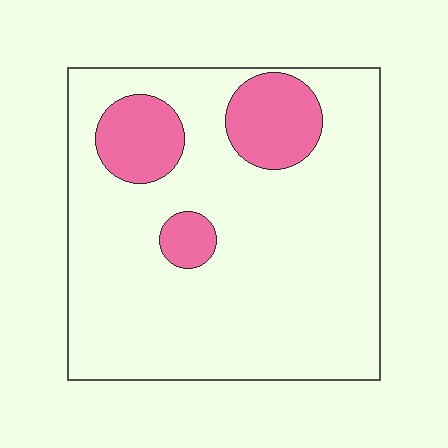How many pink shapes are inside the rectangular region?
3.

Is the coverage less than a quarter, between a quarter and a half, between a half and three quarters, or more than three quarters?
Less than a quarter.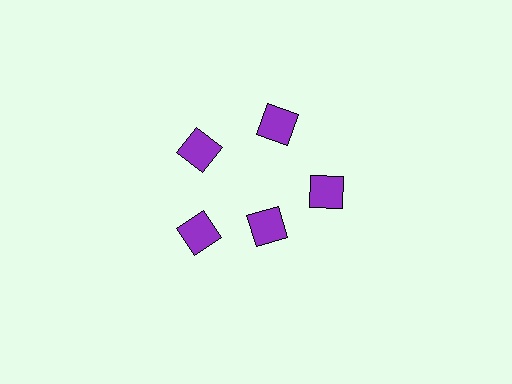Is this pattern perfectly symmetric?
No. The 5 purple diamonds are arranged in a ring, but one element near the 5 o'clock position is pulled inward toward the center, breaking the 5-fold rotational symmetry.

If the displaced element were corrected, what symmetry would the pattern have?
It would have 5-fold rotational symmetry — the pattern would map onto itself every 72 degrees.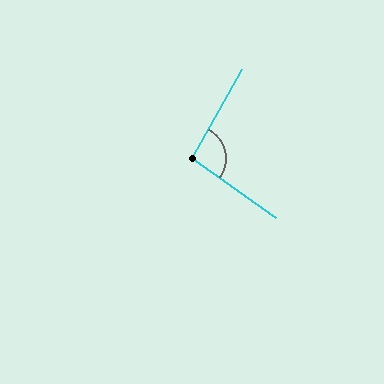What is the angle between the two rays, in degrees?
Approximately 96 degrees.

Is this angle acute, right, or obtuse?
It is obtuse.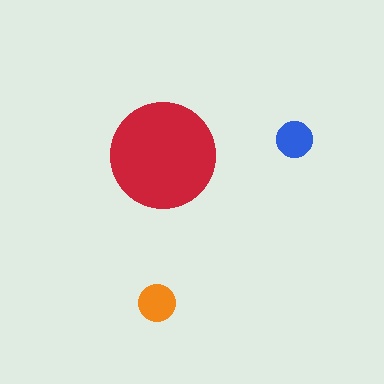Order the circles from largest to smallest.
the red one, the orange one, the blue one.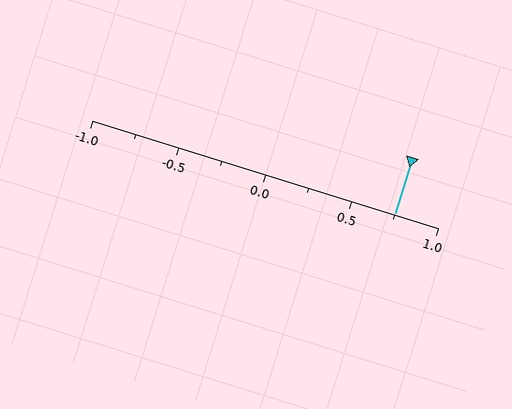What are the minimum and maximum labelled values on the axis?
The axis runs from -1.0 to 1.0.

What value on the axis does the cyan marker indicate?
The marker indicates approximately 0.75.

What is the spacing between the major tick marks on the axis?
The major ticks are spaced 0.5 apart.